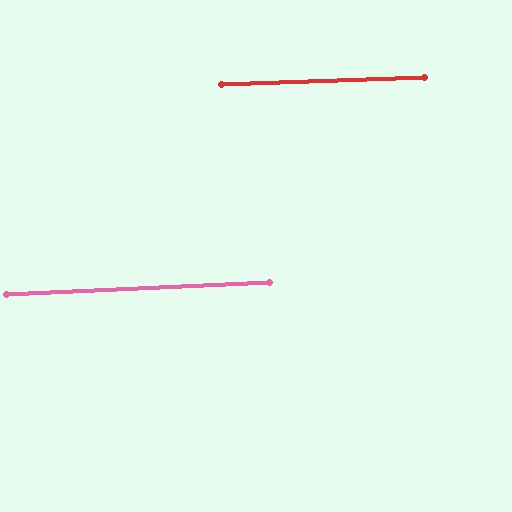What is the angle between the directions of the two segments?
Approximately 1 degree.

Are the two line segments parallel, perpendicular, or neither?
Parallel — their directions differ by only 0.8°.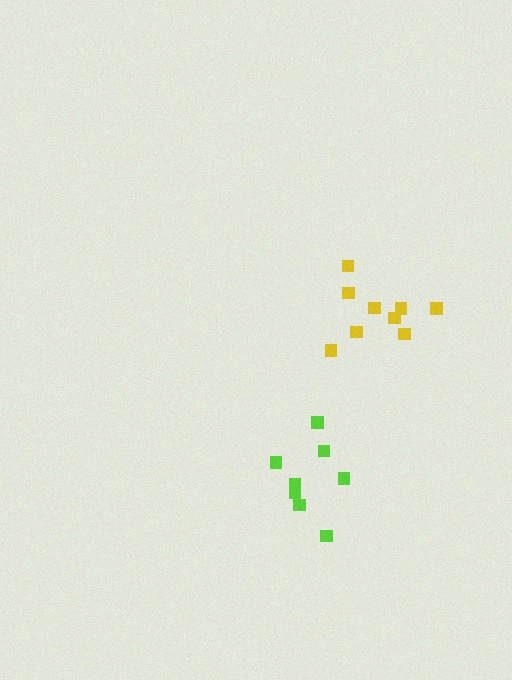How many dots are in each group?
Group 1: 8 dots, Group 2: 9 dots (17 total).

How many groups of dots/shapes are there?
There are 2 groups.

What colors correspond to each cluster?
The clusters are colored: lime, yellow.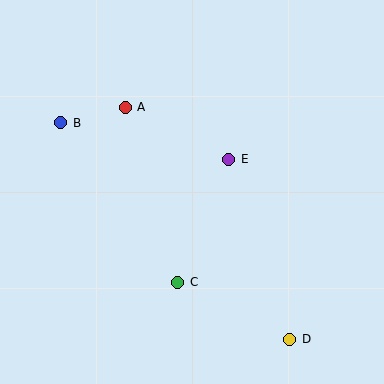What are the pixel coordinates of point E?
Point E is at (229, 159).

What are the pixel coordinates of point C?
Point C is at (178, 282).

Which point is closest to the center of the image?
Point E at (229, 159) is closest to the center.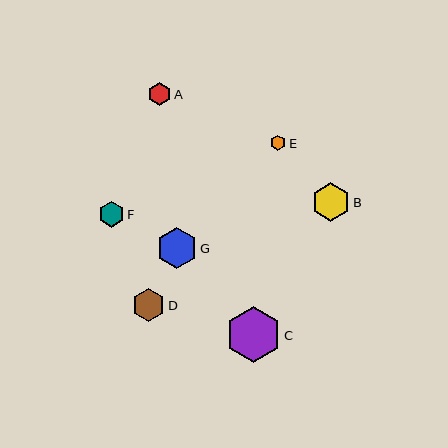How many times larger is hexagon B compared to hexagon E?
Hexagon B is approximately 2.5 times the size of hexagon E.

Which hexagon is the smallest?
Hexagon E is the smallest with a size of approximately 15 pixels.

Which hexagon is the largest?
Hexagon C is the largest with a size of approximately 55 pixels.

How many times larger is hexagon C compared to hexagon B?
Hexagon C is approximately 1.4 times the size of hexagon B.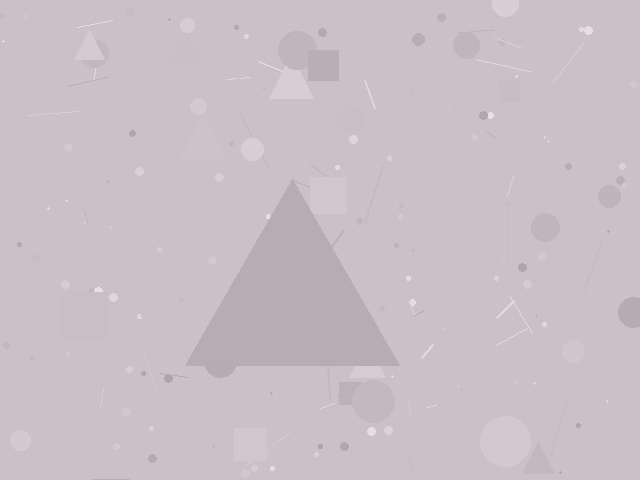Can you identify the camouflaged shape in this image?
The camouflaged shape is a triangle.